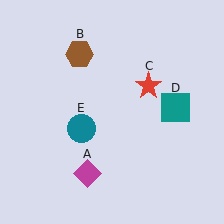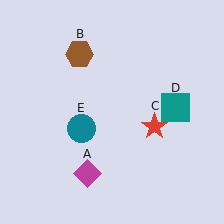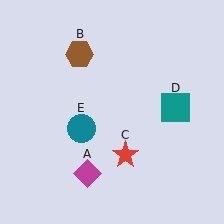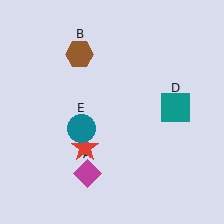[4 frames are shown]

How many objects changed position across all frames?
1 object changed position: red star (object C).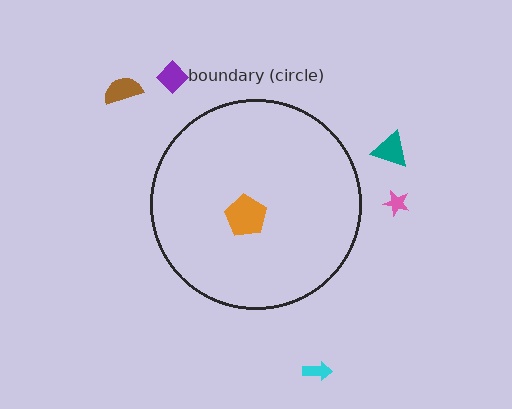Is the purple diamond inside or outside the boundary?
Outside.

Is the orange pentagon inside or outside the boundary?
Inside.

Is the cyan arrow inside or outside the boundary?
Outside.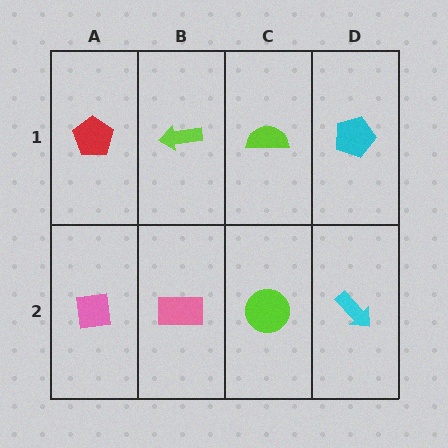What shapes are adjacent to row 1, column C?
A lime circle (row 2, column C), a lime arrow (row 1, column B), a cyan pentagon (row 1, column D).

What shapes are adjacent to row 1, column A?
A pink square (row 2, column A), a lime arrow (row 1, column B).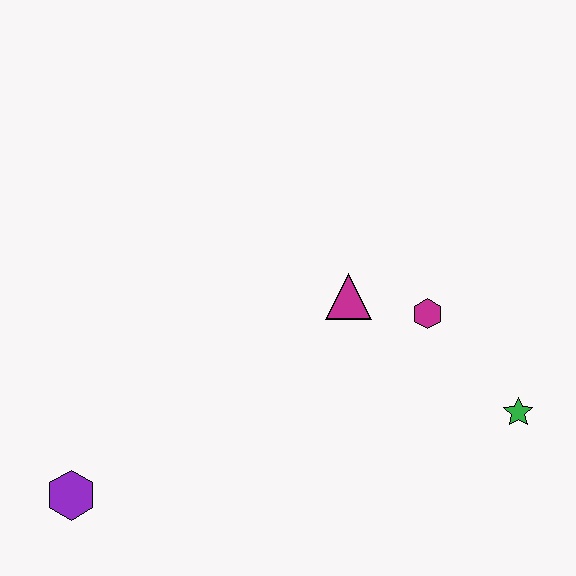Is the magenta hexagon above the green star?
Yes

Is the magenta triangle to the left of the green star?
Yes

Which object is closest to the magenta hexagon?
The magenta triangle is closest to the magenta hexagon.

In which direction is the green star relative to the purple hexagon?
The green star is to the right of the purple hexagon.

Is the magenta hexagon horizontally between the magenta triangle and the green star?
Yes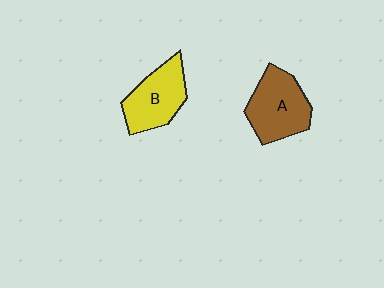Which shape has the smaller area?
Shape B (yellow).